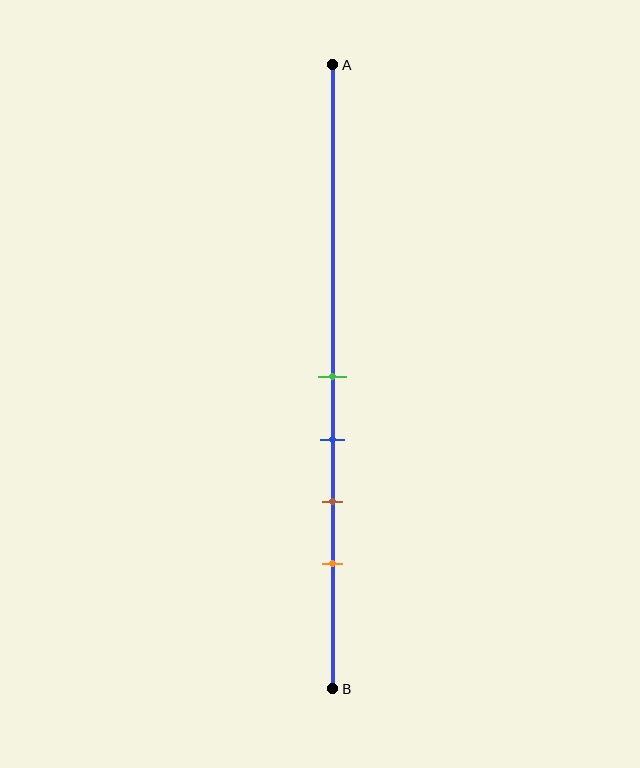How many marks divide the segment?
There are 4 marks dividing the segment.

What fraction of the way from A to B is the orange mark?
The orange mark is approximately 80% (0.8) of the way from A to B.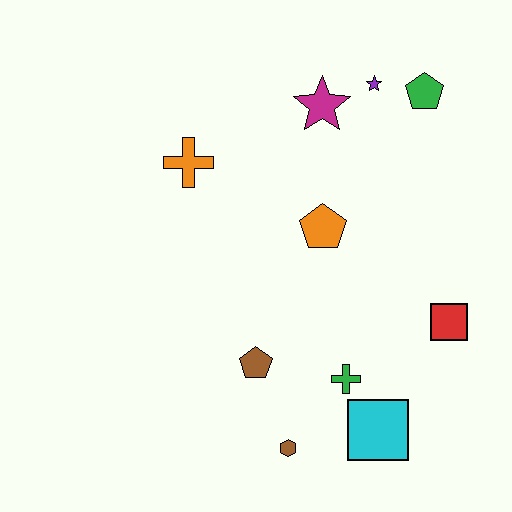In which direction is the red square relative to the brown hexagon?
The red square is to the right of the brown hexagon.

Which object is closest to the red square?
The green cross is closest to the red square.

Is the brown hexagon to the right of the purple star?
No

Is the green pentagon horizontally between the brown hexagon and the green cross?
No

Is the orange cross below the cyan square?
No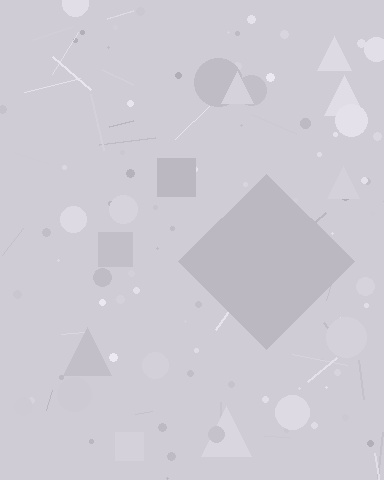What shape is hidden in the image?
A diamond is hidden in the image.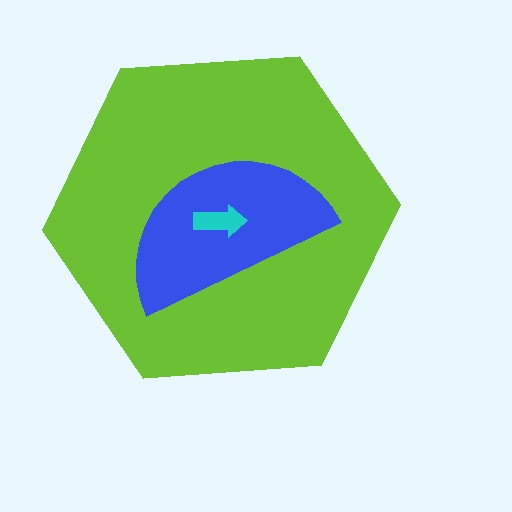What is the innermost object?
The cyan arrow.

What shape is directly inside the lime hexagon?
The blue semicircle.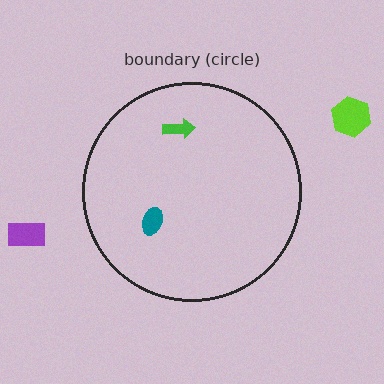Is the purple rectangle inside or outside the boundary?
Outside.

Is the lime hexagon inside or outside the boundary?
Outside.